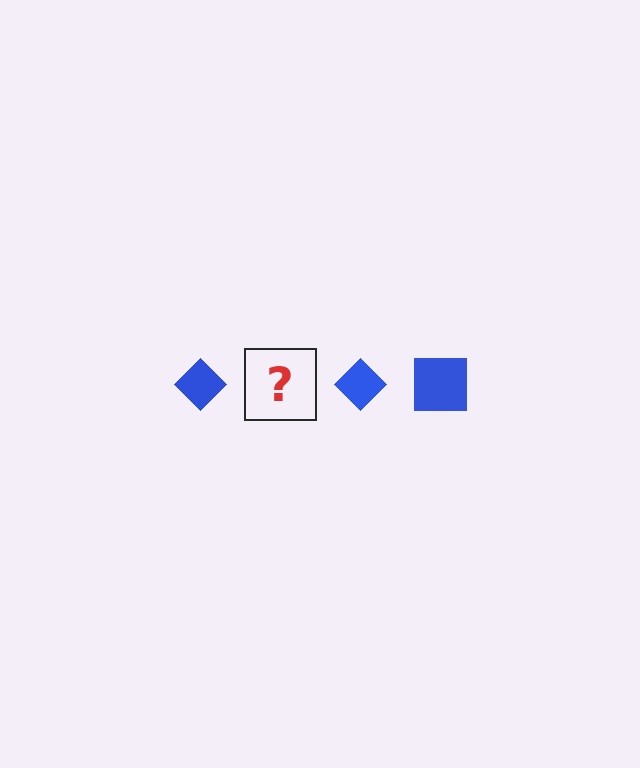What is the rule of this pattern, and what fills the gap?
The rule is that the pattern cycles through diamond, square shapes in blue. The gap should be filled with a blue square.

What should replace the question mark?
The question mark should be replaced with a blue square.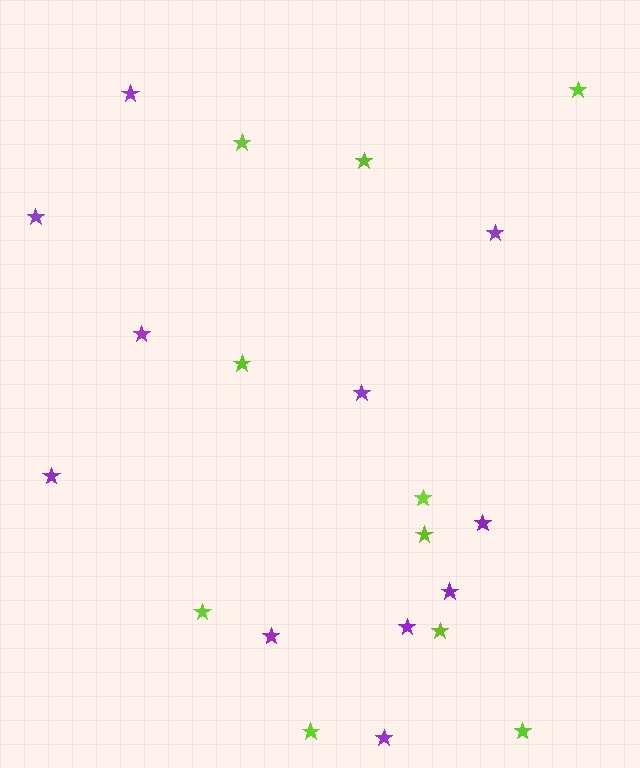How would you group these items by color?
There are 2 groups: one group of purple stars (11) and one group of lime stars (10).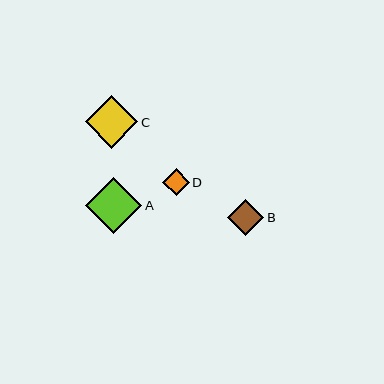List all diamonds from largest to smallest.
From largest to smallest: A, C, B, D.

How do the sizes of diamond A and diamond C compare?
Diamond A and diamond C are approximately the same size.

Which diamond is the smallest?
Diamond D is the smallest with a size of approximately 26 pixels.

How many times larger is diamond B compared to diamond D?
Diamond B is approximately 1.4 times the size of diamond D.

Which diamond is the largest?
Diamond A is the largest with a size of approximately 56 pixels.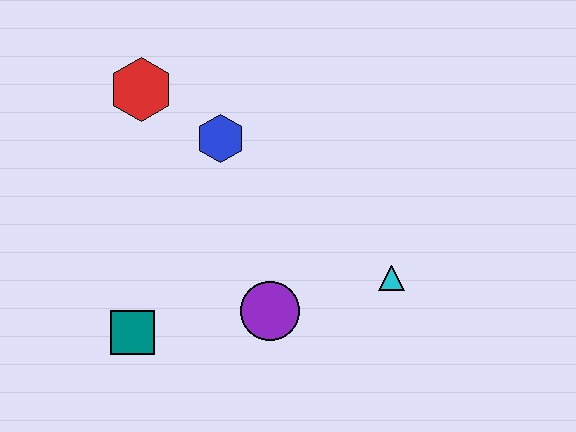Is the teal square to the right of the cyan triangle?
No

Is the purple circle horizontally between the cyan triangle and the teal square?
Yes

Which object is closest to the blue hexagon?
The red hexagon is closest to the blue hexagon.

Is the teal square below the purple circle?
Yes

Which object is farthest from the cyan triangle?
The red hexagon is farthest from the cyan triangle.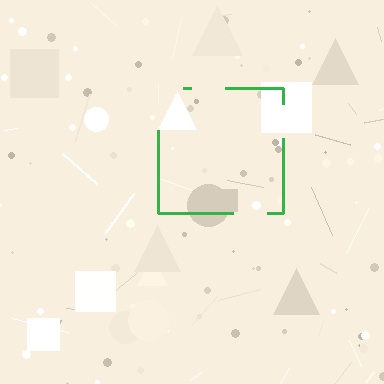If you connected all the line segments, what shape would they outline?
They would outline a square.